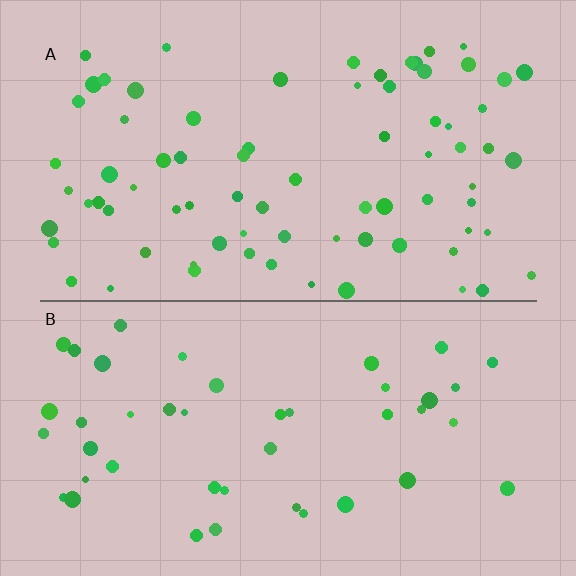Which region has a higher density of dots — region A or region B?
A (the top).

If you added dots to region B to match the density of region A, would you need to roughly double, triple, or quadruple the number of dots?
Approximately double.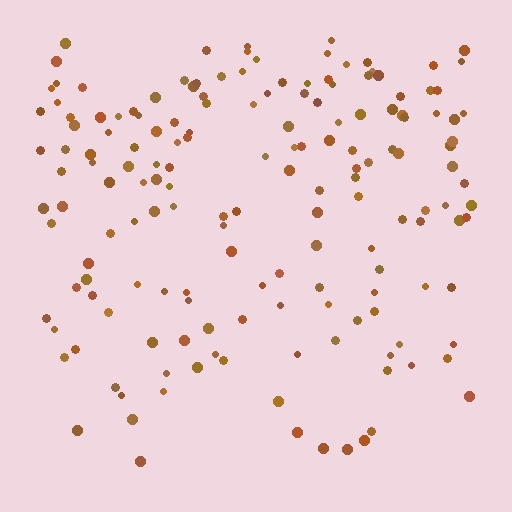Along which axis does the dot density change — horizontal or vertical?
Vertical.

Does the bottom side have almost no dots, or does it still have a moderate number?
Still a moderate number, just noticeably fewer than the top.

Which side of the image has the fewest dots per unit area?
The bottom.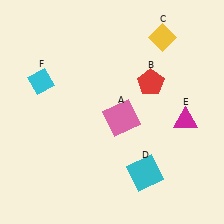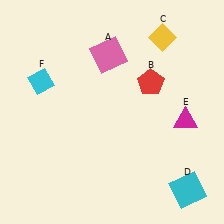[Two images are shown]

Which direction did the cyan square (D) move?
The cyan square (D) moved right.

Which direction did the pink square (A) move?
The pink square (A) moved up.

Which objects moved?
The objects that moved are: the pink square (A), the cyan square (D).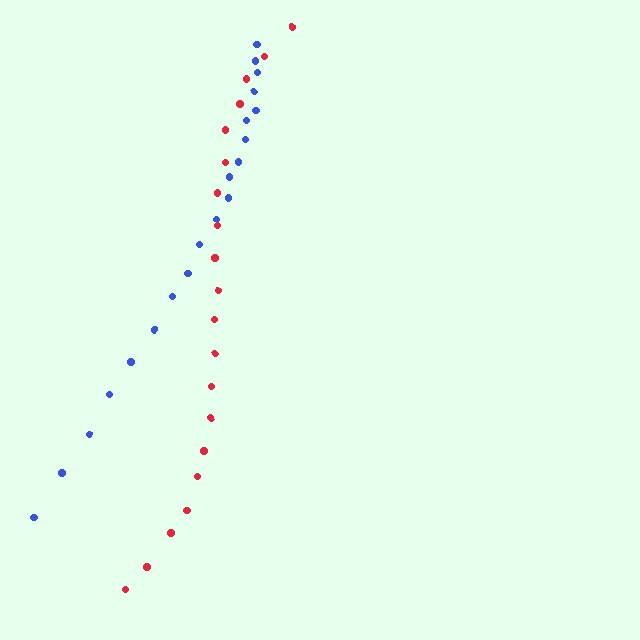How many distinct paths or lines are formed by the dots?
There are 2 distinct paths.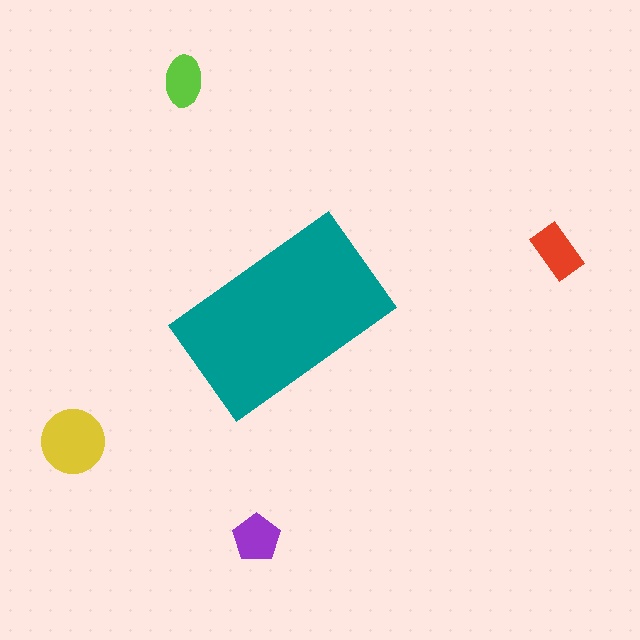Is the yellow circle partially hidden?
No, the yellow circle is fully visible.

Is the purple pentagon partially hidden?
No, the purple pentagon is fully visible.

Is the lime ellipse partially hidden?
No, the lime ellipse is fully visible.